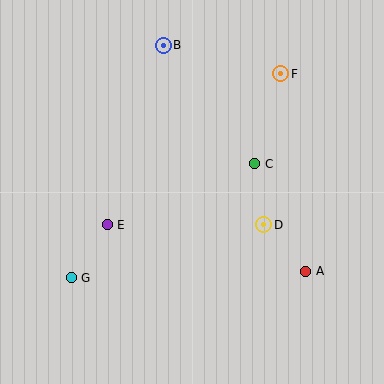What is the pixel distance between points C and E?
The distance between C and E is 160 pixels.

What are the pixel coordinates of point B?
Point B is at (163, 45).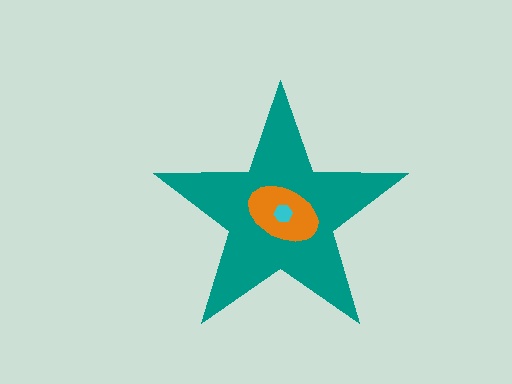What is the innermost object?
The cyan hexagon.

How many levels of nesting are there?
3.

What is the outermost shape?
The teal star.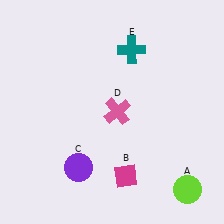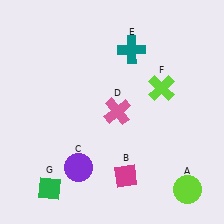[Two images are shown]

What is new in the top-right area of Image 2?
A lime cross (F) was added in the top-right area of Image 2.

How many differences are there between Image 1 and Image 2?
There are 2 differences between the two images.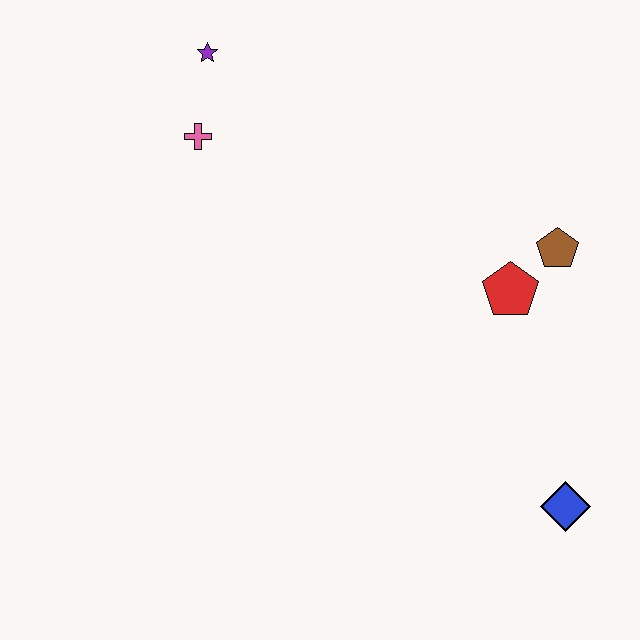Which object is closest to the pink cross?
The purple star is closest to the pink cross.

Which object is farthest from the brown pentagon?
The purple star is farthest from the brown pentagon.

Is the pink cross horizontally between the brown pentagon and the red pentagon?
No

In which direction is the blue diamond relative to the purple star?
The blue diamond is below the purple star.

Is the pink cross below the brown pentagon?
No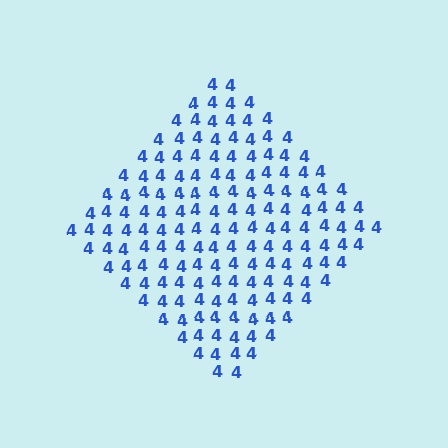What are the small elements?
The small elements are digit 4's.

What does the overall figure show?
The overall figure shows a diamond.